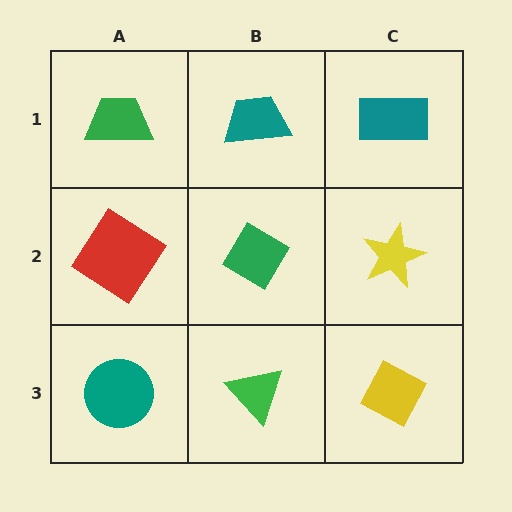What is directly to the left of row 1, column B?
A green trapezoid.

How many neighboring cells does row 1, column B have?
3.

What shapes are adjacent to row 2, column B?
A teal trapezoid (row 1, column B), a green triangle (row 3, column B), a red diamond (row 2, column A), a yellow star (row 2, column C).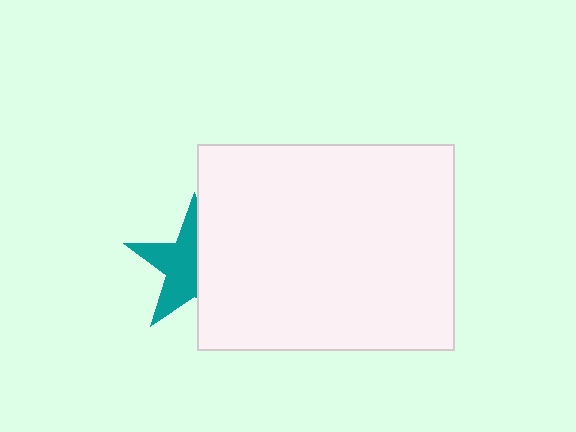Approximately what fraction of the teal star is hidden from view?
Roughly 45% of the teal star is hidden behind the white rectangle.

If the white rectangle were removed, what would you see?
You would see the complete teal star.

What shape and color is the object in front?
The object in front is a white rectangle.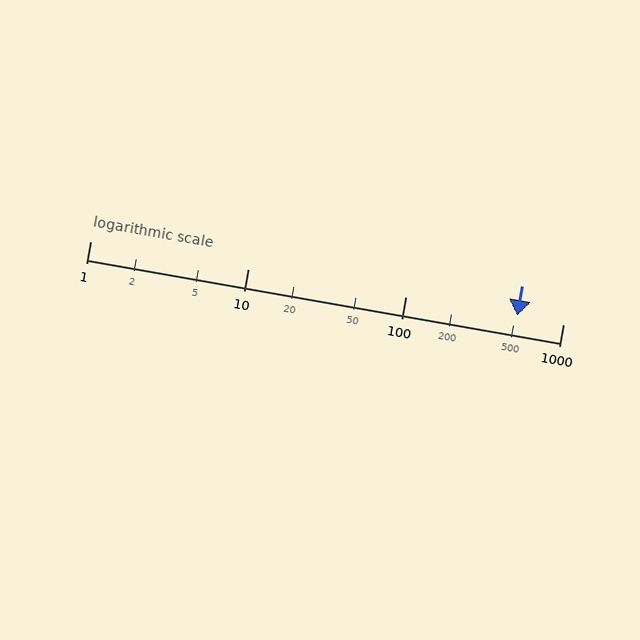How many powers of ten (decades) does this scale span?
The scale spans 3 decades, from 1 to 1000.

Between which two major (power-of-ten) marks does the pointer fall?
The pointer is between 100 and 1000.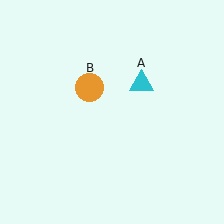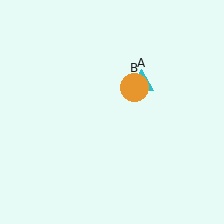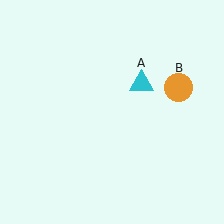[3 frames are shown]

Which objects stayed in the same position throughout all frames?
Cyan triangle (object A) remained stationary.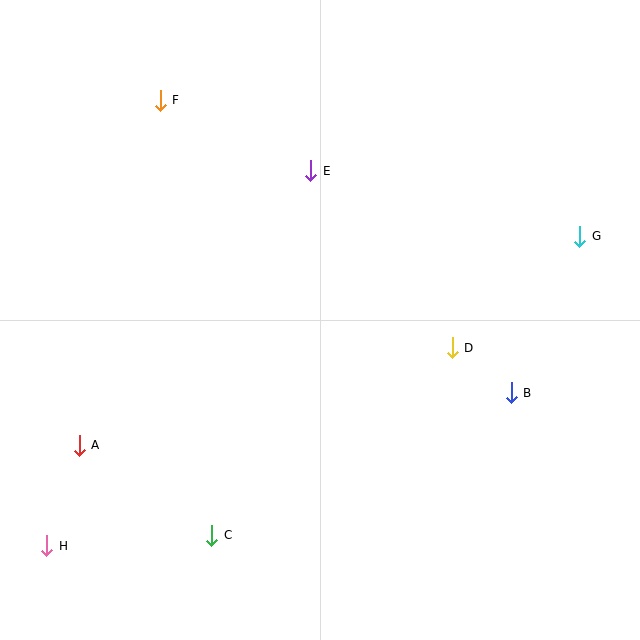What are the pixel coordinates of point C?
Point C is at (212, 535).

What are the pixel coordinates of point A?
Point A is at (79, 445).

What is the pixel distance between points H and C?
The distance between H and C is 165 pixels.